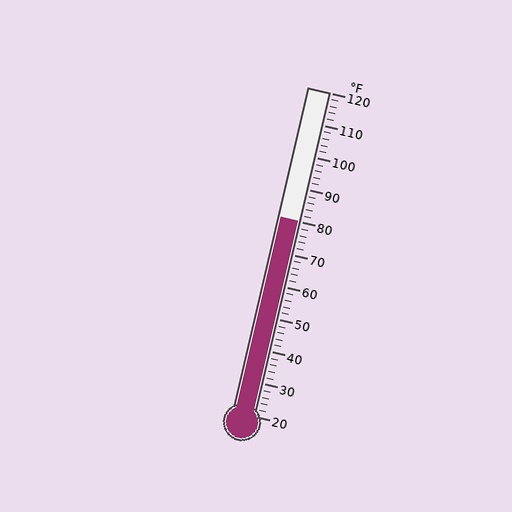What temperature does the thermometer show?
The thermometer shows approximately 80°F.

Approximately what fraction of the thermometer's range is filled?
The thermometer is filled to approximately 60% of its range.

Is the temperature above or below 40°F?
The temperature is above 40°F.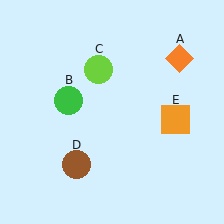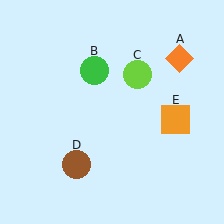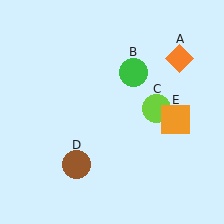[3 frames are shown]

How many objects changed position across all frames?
2 objects changed position: green circle (object B), lime circle (object C).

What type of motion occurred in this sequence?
The green circle (object B), lime circle (object C) rotated clockwise around the center of the scene.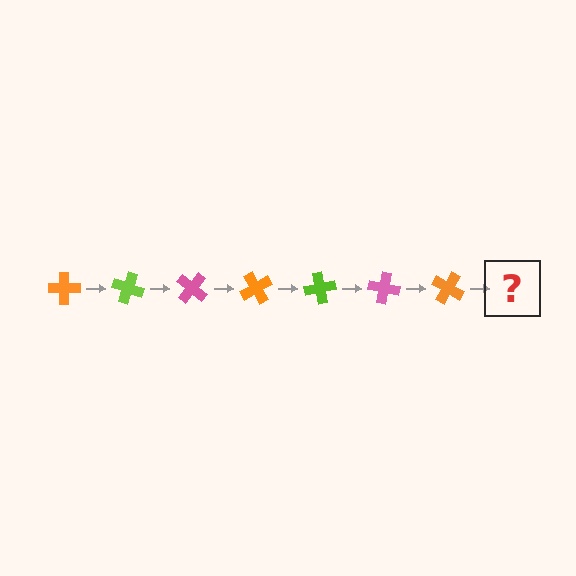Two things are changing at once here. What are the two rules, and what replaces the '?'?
The two rules are that it rotates 20 degrees each step and the color cycles through orange, lime, and pink. The '?' should be a lime cross, rotated 140 degrees from the start.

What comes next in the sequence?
The next element should be a lime cross, rotated 140 degrees from the start.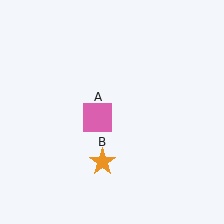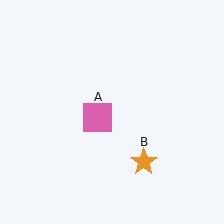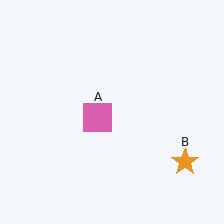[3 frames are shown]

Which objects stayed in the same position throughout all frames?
Pink square (object A) remained stationary.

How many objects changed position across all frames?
1 object changed position: orange star (object B).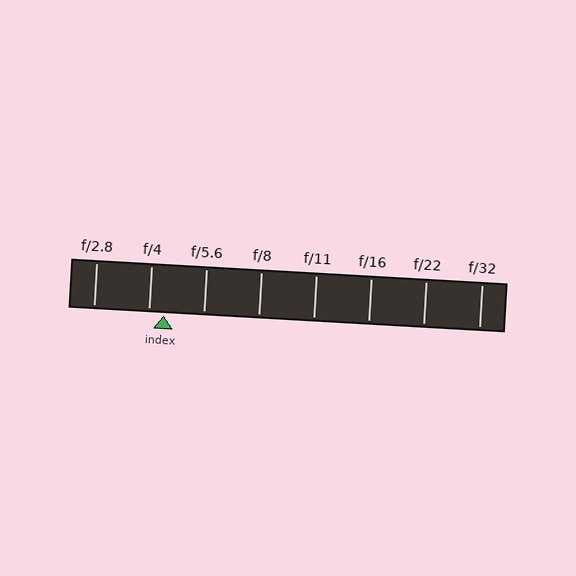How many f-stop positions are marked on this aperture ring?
There are 8 f-stop positions marked.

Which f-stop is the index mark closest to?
The index mark is closest to f/4.